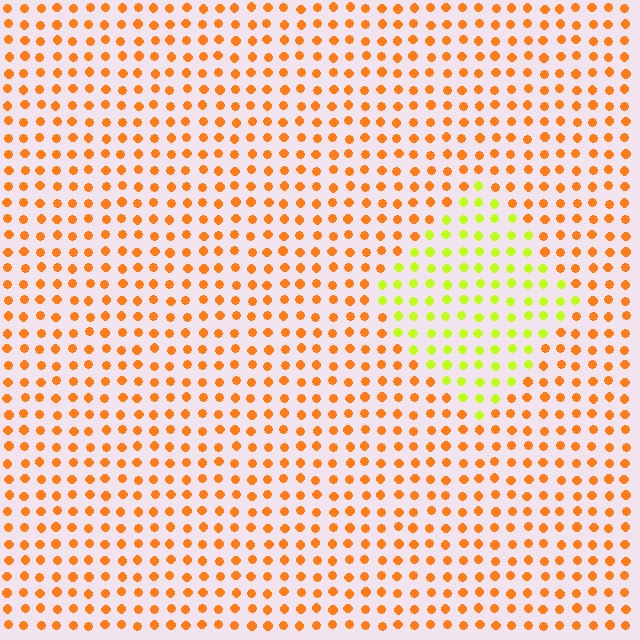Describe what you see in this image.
The image is filled with small orange elements in a uniform arrangement. A diamond-shaped region is visible where the elements are tinted to a slightly different hue, forming a subtle color boundary.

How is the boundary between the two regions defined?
The boundary is defined purely by a slight shift in hue (about 51 degrees). Spacing, size, and orientation are identical on both sides.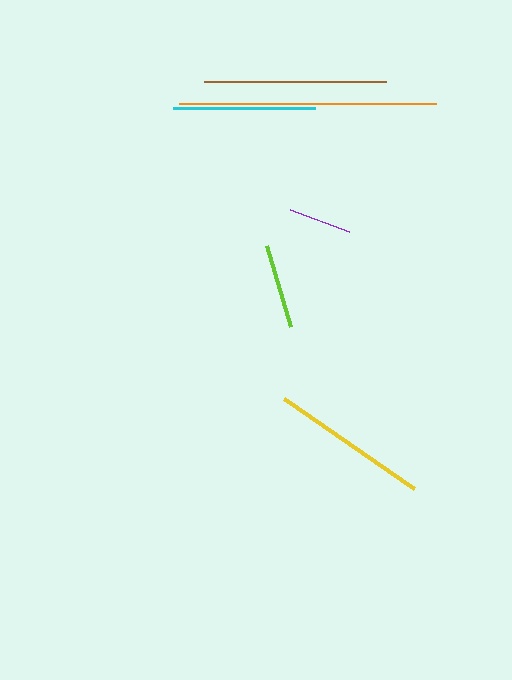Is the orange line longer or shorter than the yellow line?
The orange line is longer than the yellow line.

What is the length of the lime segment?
The lime segment is approximately 85 pixels long.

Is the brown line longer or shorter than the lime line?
The brown line is longer than the lime line.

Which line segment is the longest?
The orange line is the longest at approximately 257 pixels.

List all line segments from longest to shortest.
From longest to shortest: orange, brown, yellow, cyan, lime, purple.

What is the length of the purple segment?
The purple segment is approximately 63 pixels long.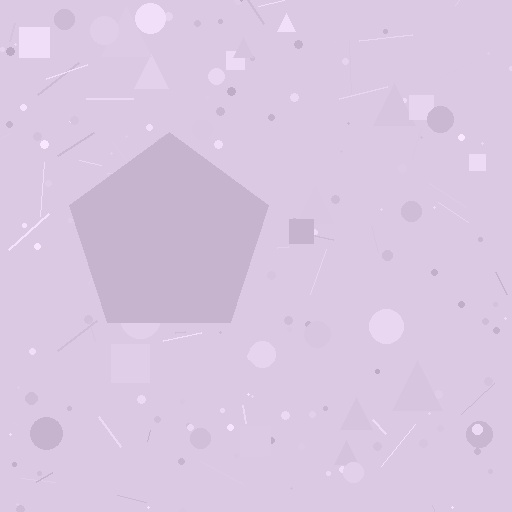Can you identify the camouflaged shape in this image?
The camouflaged shape is a pentagon.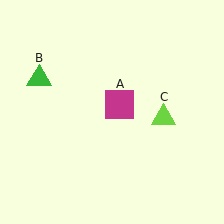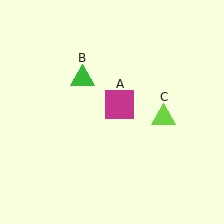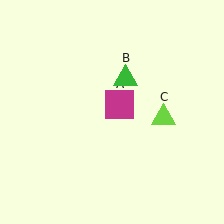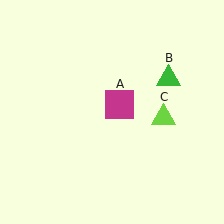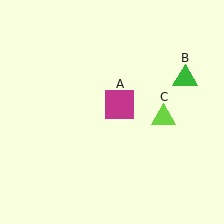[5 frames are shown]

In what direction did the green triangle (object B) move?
The green triangle (object B) moved right.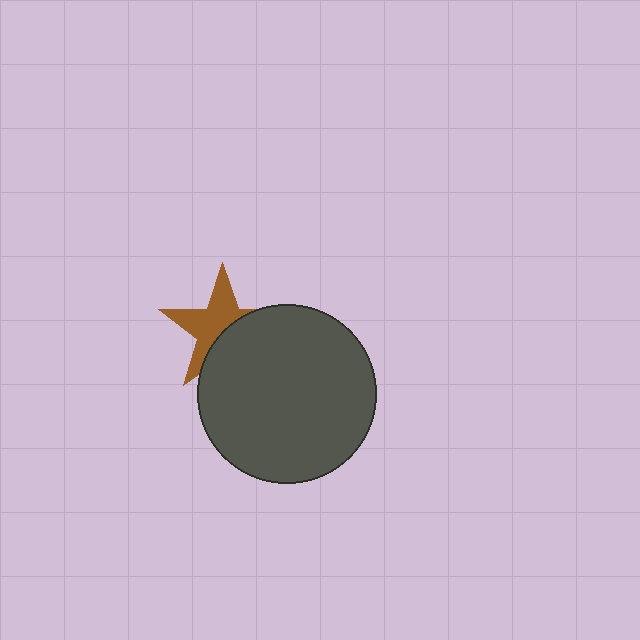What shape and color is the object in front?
The object in front is a dark gray circle.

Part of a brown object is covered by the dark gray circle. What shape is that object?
It is a star.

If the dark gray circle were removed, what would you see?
You would see the complete brown star.